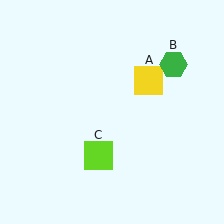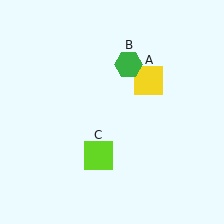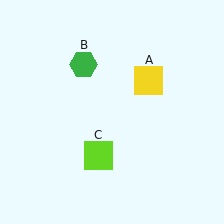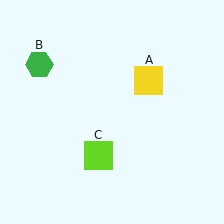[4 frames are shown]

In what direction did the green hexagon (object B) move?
The green hexagon (object B) moved left.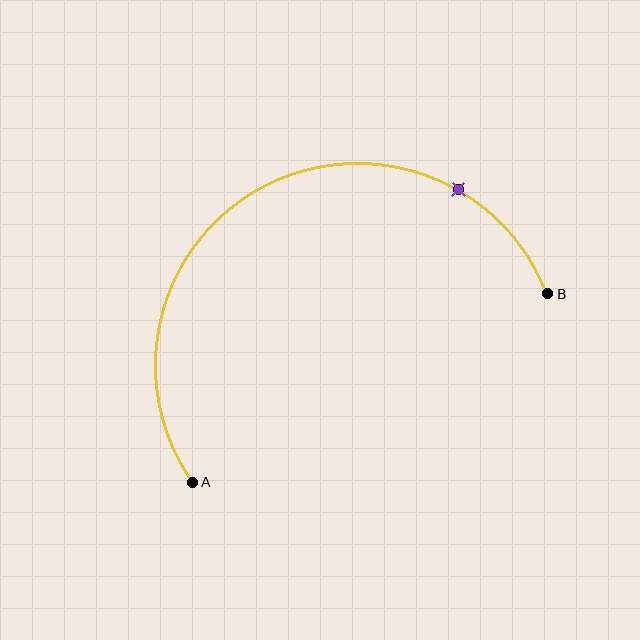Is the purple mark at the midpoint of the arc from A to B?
No. The purple mark lies on the arc but is closer to endpoint B. The arc midpoint would be at the point on the curve equidistant along the arc from both A and B.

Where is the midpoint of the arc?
The arc midpoint is the point on the curve farthest from the straight line joining A and B. It sits above that line.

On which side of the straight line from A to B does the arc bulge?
The arc bulges above the straight line connecting A and B.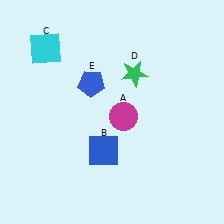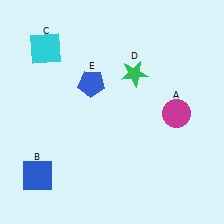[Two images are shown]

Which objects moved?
The objects that moved are: the magenta circle (A), the blue square (B).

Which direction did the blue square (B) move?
The blue square (B) moved left.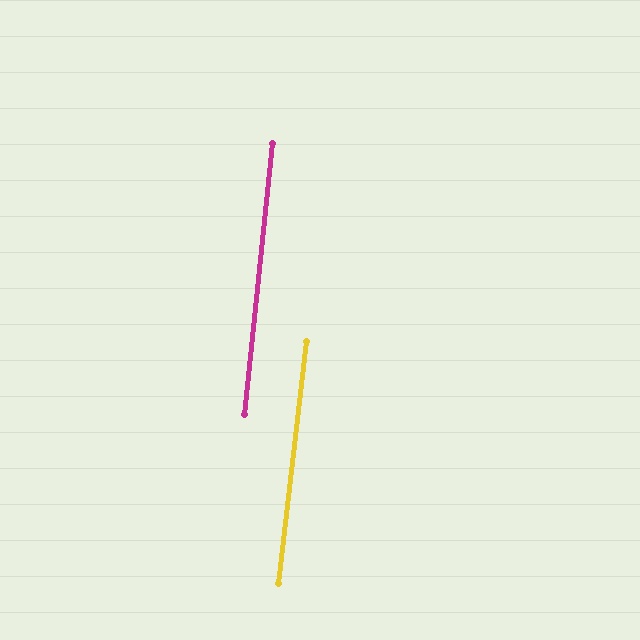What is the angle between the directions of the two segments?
Approximately 1 degree.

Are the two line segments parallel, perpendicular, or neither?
Parallel — their directions differ by only 1.0°.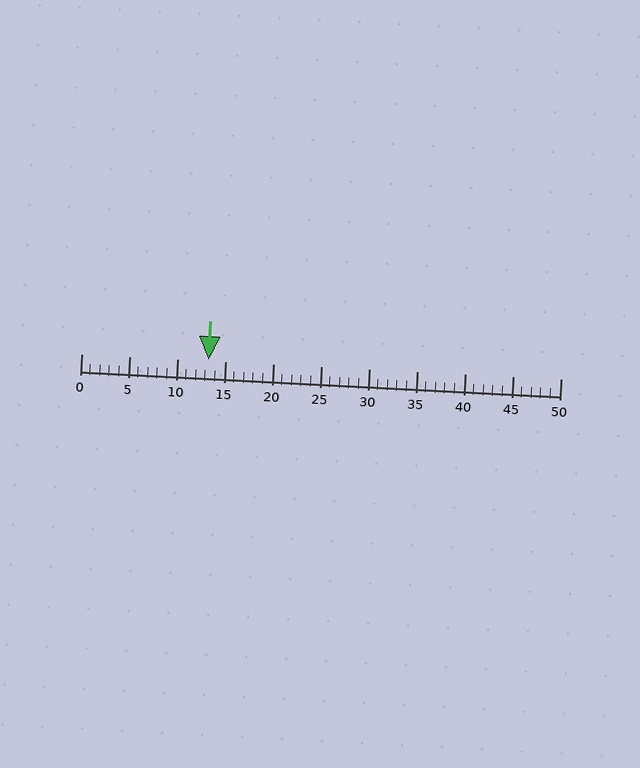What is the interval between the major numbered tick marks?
The major tick marks are spaced 5 units apart.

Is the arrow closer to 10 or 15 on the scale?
The arrow is closer to 15.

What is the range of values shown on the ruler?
The ruler shows values from 0 to 50.